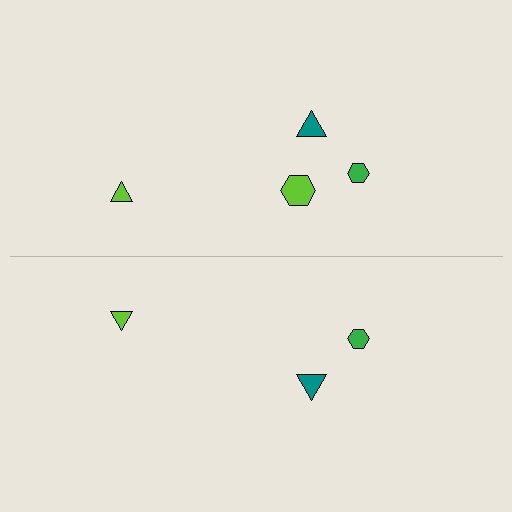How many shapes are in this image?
There are 7 shapes in this image.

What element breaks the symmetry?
A lime hexagon is missing from the bottom side.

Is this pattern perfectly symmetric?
No, the pattern is not perfectly symmetric. A lime hexagon is missing from the bottom side.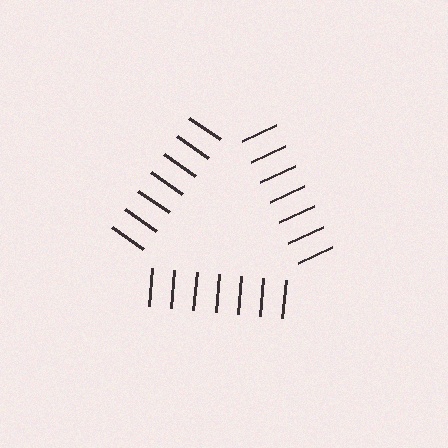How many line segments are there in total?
21 — 7 along each of the 3 edges.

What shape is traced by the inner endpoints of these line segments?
An illusory triangle — the line segments terminate on its edges but no continuous stroke is drawn.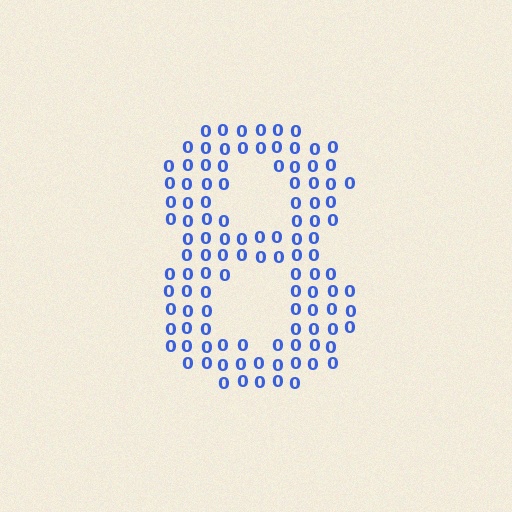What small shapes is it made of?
It is made of small digit 0's.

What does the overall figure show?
The overall figure shows the digit 8.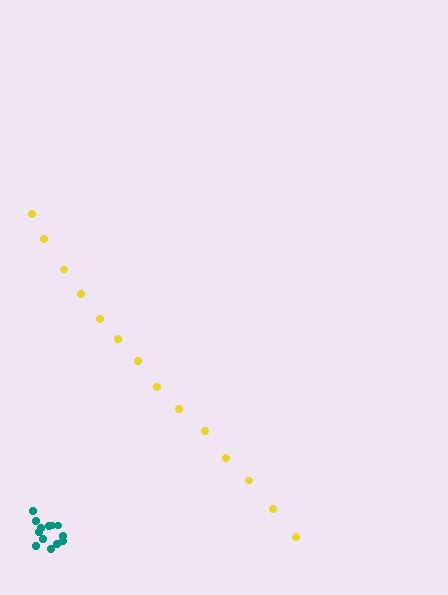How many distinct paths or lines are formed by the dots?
There are 2 distinct paths.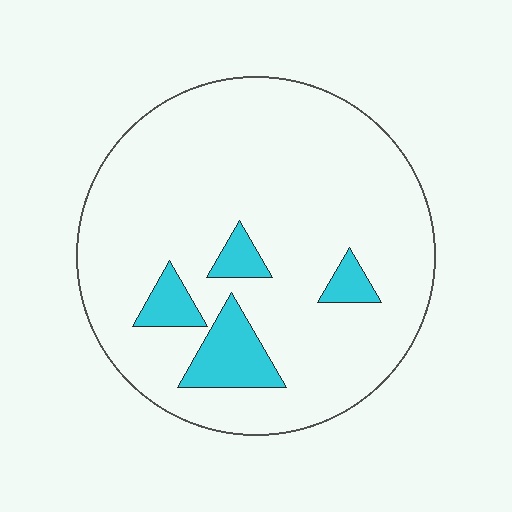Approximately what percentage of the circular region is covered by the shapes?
Approximately 10%.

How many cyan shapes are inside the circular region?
4.